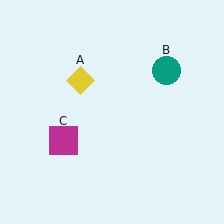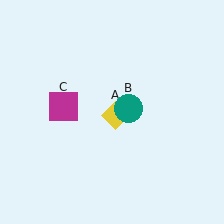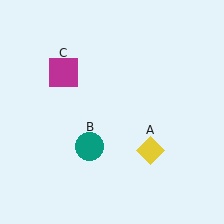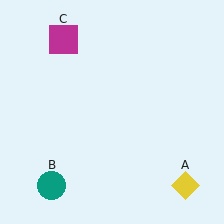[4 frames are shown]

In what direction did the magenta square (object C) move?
The magenta square (object C) moved up.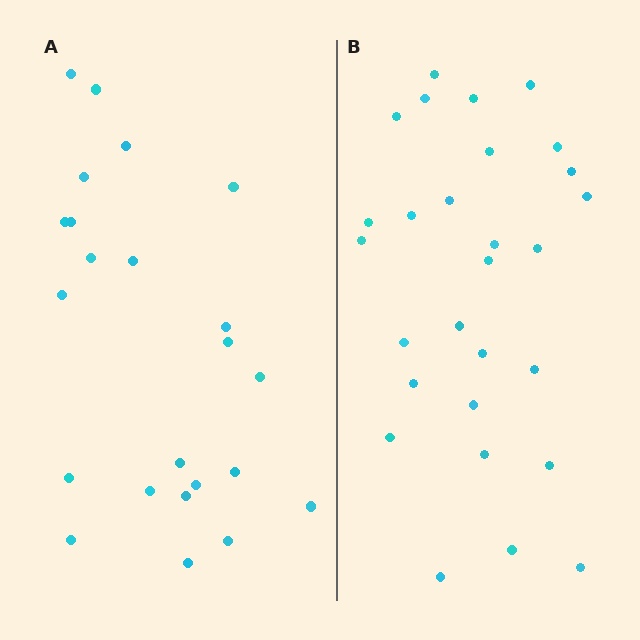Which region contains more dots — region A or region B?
Region B (the right region) has more dots.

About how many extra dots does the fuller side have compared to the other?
Region B has about 5 more dots than region A.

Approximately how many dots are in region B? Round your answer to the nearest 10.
About 30 dots. (The exact count is 28, which rounds to 30.)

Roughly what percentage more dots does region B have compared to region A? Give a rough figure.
About 20% more.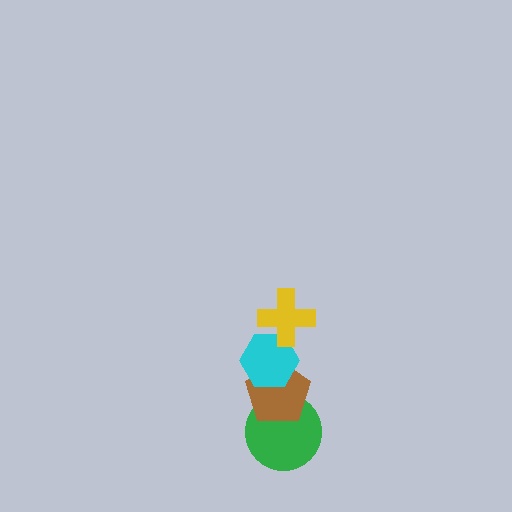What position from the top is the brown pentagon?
The brown pentagon is 3rd from the top.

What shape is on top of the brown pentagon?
The cyan hexagon is on top of the brown pentagon.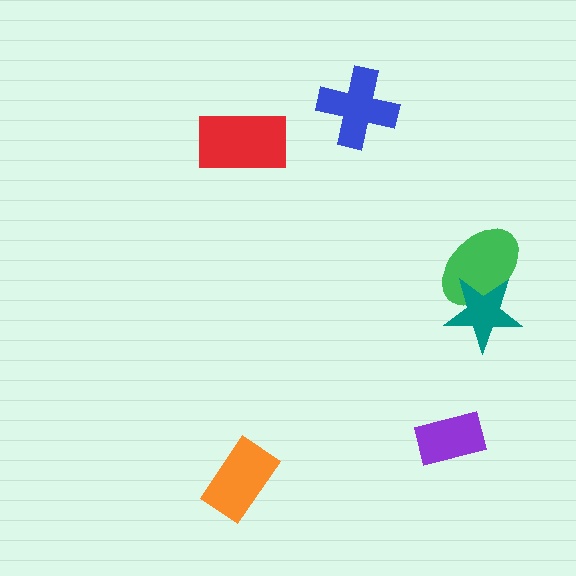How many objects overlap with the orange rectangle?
0 objects overlap with the orange rectangle.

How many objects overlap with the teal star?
1 object overlaps with the teal star.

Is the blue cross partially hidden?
No, no other shape covers it.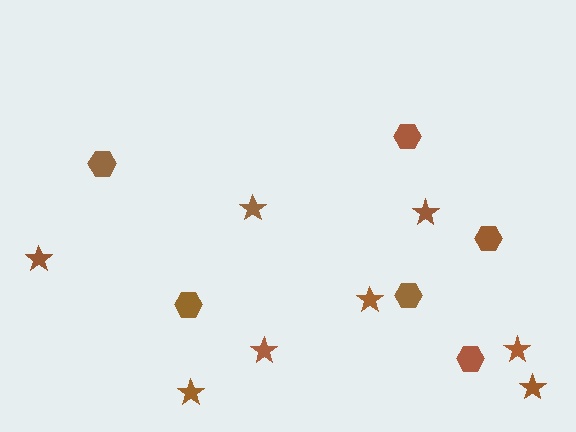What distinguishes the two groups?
There are 2 groups: one group of stars (8) and one group of hexagons (6).